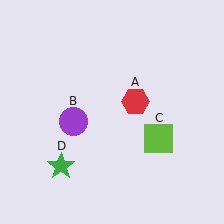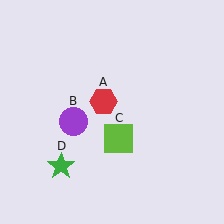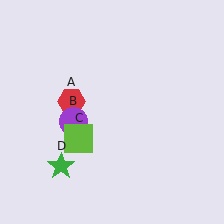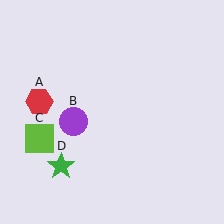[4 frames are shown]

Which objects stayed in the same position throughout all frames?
Purple circle (object B) and green star (object D) remained stationary.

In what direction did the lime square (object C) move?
The lime square (object C) moved left.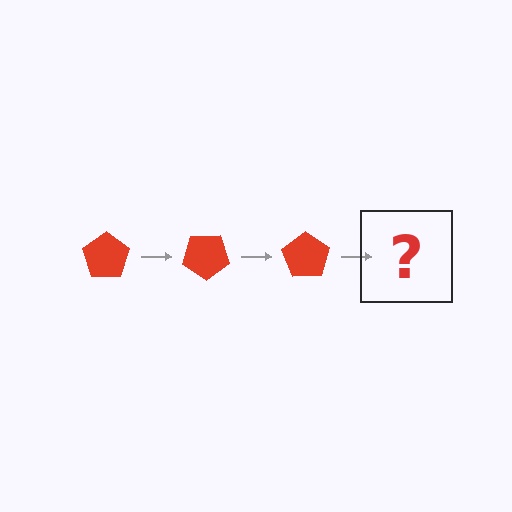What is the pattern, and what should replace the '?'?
The pattern is that the pentagon rotates 35 degrees each step. The '?' should be a red pentagon rotated 105 degrees.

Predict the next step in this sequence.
The next step is a red pentagon rotated 105 degrees.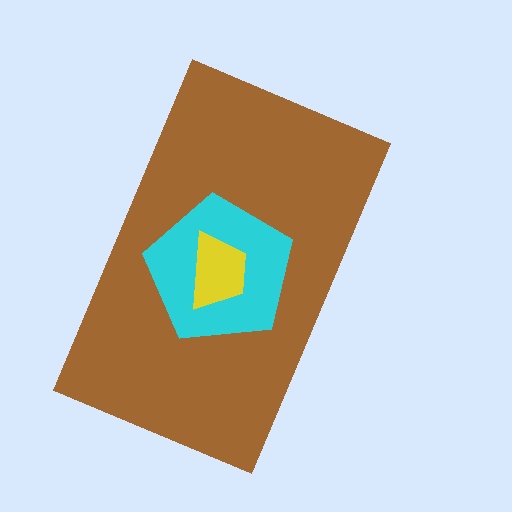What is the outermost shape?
The brown rectangle.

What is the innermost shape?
The yellow trapezoid.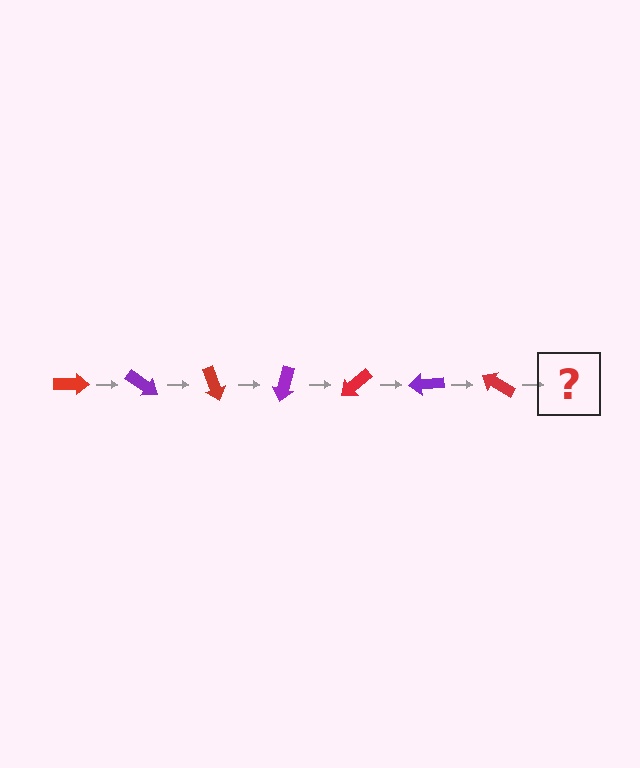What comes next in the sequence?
The next element should be a purple arrow, rotated 245 degrees from the start.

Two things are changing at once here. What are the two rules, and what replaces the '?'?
The two rules are that it rotates 35 degrees each step and the color cycles through red and purple. The '?' should be a purple arrow, rotated 245 degrees from the start.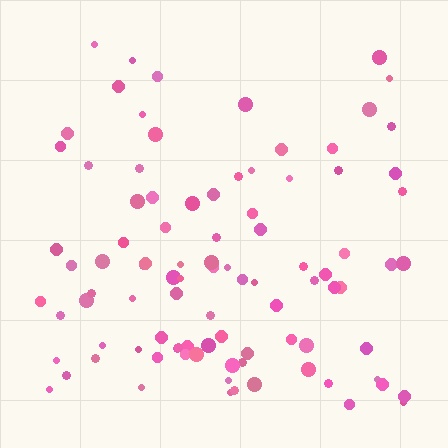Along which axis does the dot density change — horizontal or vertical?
Vertical.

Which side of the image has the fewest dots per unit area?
The top.